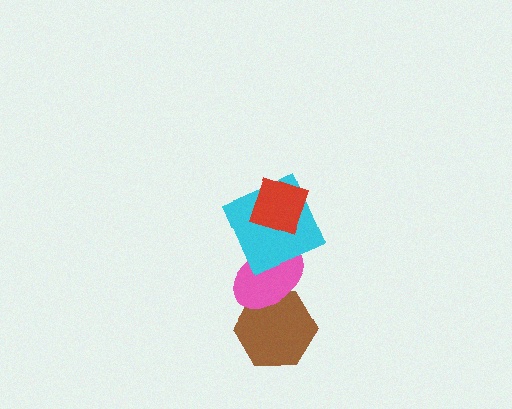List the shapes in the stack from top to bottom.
From top to bottom: the red diamond, the cyan square, the pink ellipse, the brown hexagon.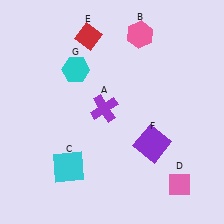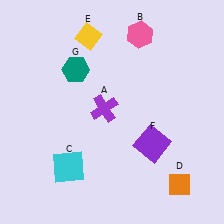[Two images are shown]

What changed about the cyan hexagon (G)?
In Image 1, G is cyan. In Image 2, it changed to teal.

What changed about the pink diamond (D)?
In Image 1, D is pink. In Image 2, it changed to orange.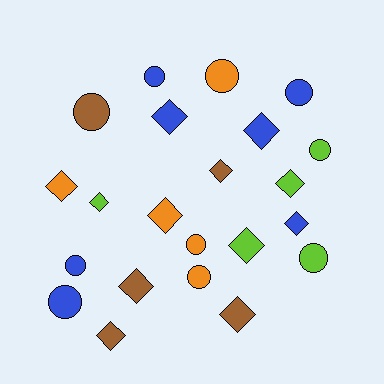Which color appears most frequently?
Blue, with 7 objects.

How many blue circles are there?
There are 4 blue circles.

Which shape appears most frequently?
Diamond, with 12 objects.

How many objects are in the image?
There are 22 objects.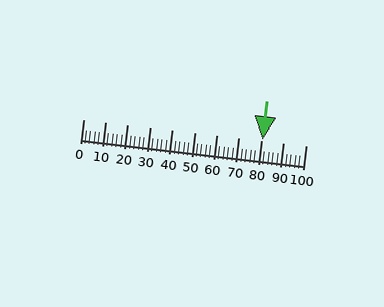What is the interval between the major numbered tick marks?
The major tick marks are spaced 10 units apart.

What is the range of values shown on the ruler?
The ruler shows values from 0 to 100.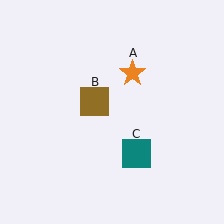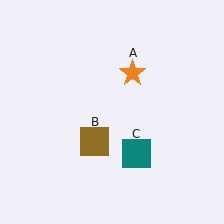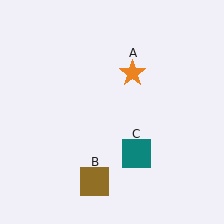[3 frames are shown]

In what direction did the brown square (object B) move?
The brown square (object B) moved down.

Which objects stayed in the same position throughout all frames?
Orange star (object A) and teal square (object C) remained stationary.